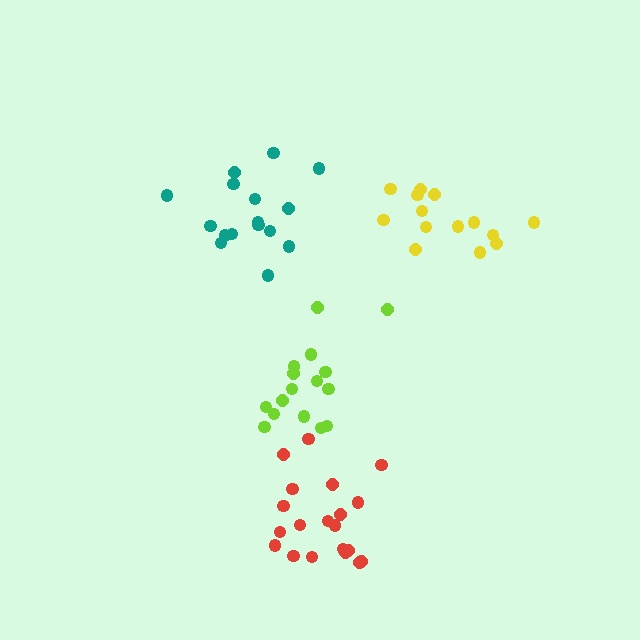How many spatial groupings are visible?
There are 4 spatial groupings.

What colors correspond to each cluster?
The clusters are colored: yellow, red, lime, teal.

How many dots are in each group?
Group 1: 14 dots, Group 2: 20 dots, Group 3: 16 dots, Group 4: 16 dots (66 total).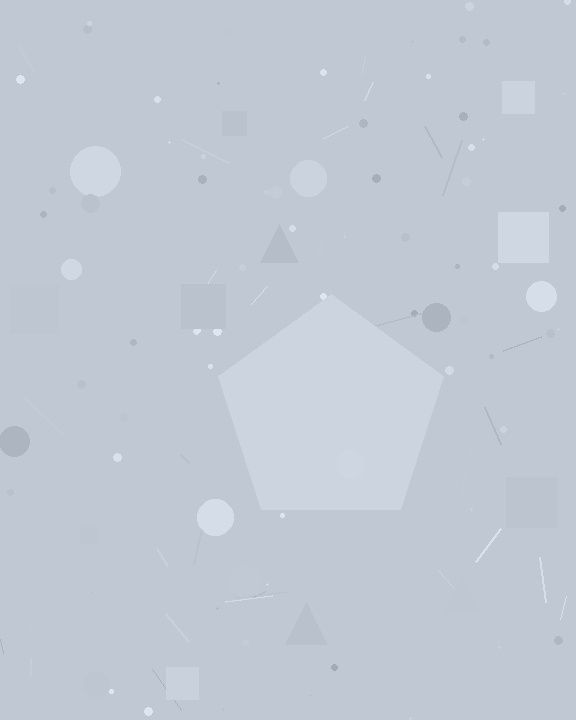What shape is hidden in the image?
A pentagon is hidden in the image.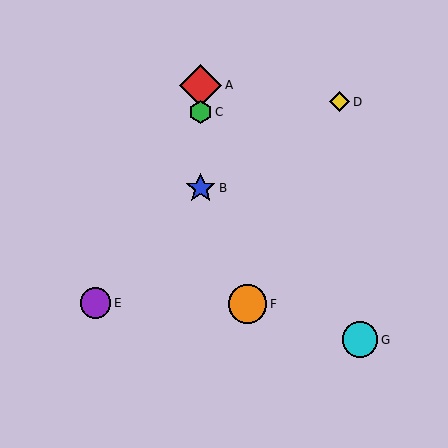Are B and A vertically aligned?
Yes, both are at x≈201.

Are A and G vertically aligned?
No, A is at x≈201 and G is at x≈360.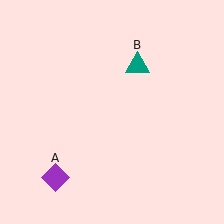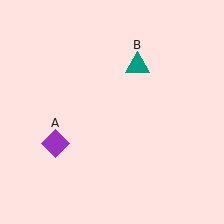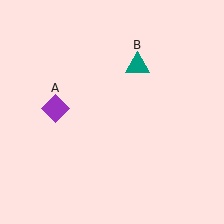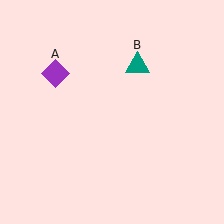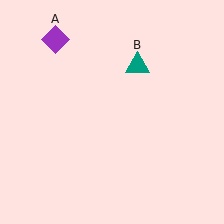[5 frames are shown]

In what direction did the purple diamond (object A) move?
The purple diamond (object A) moved up.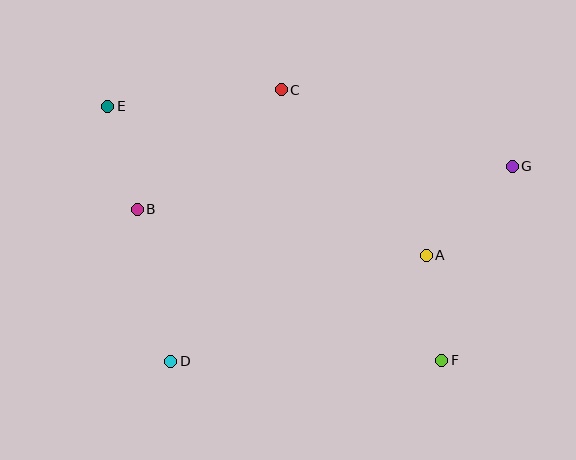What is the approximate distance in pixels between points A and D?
The distance between A and D is approximately 277 pixels.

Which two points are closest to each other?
Points A and F are closest to each other.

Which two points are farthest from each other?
Points E and F are farthest from each other.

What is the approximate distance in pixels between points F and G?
The distance between F and G is approximately 206 pixels.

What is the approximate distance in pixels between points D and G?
The distance between D and G is approximately 393 pixels.